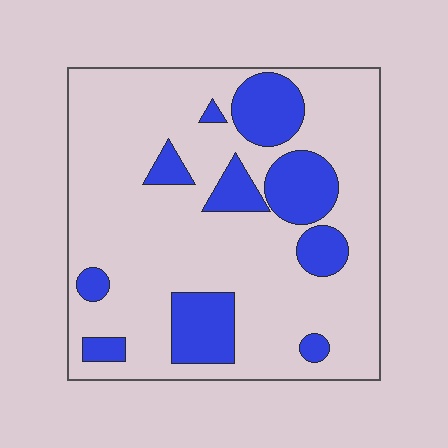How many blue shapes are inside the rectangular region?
10.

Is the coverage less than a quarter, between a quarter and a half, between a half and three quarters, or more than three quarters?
Less than a quarter.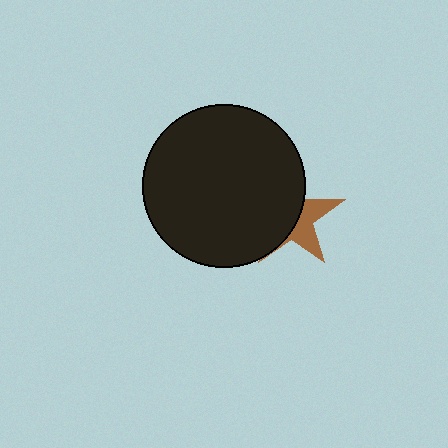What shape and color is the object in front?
The object in front is a black circle.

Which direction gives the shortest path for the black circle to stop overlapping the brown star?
Moving left gives the shortest separation.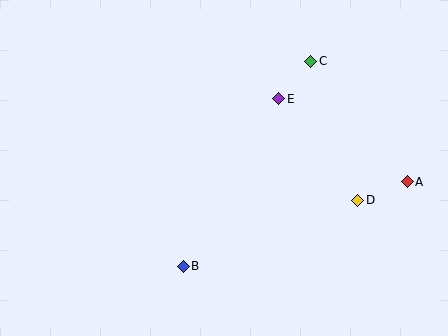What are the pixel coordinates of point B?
Point B is at (183, 266).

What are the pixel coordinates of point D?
Point D is at (358, 200).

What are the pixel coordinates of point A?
Point A is at (407, 182).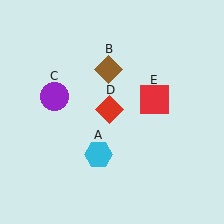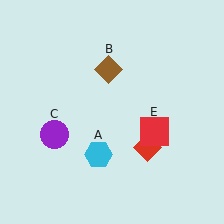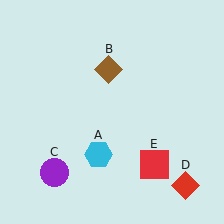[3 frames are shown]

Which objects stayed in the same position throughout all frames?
Cyan hexagon (object A) and brown diamond (object B) remained stationary.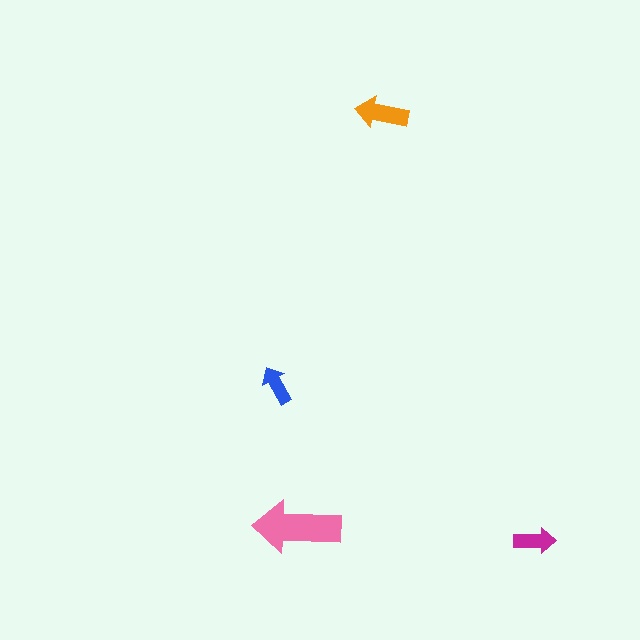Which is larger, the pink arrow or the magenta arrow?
The pink one.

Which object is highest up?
The orange arrow is topmost.